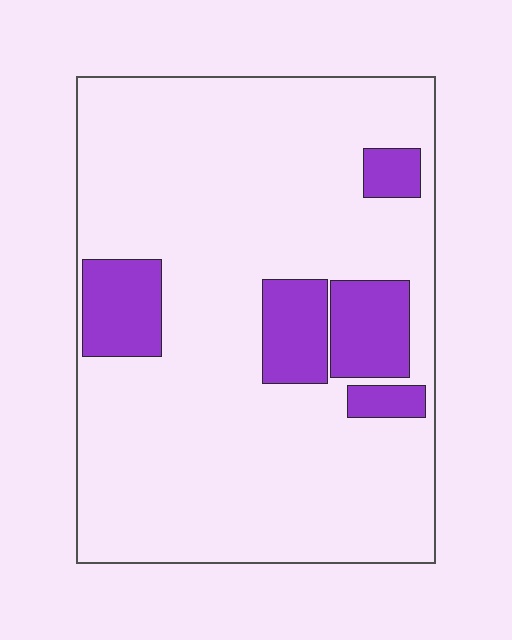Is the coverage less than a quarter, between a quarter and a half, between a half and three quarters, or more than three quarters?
Less than a quarter.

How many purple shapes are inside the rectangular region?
5.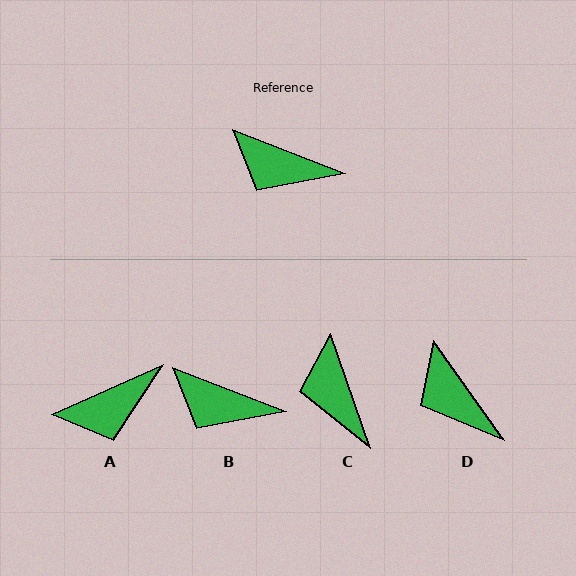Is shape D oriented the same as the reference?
No, it is off by about 33 degrees.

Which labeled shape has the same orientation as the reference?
B.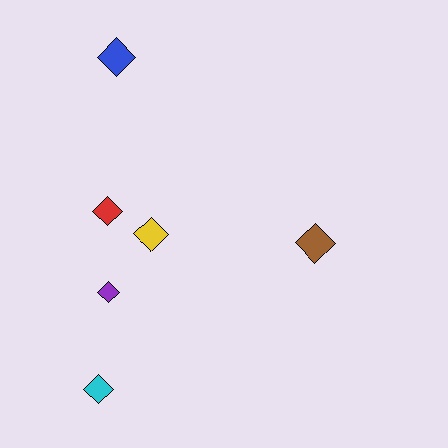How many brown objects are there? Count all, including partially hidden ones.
There is 1 brown object.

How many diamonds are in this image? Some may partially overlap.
There are 6 diamonds.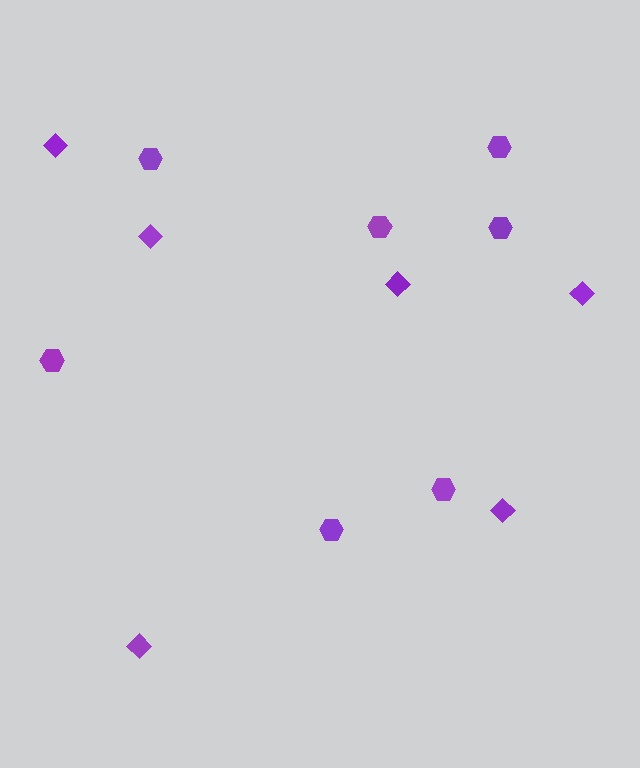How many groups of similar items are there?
There are 2 groups: one group of hexagons (7) and one group of diamonds (6).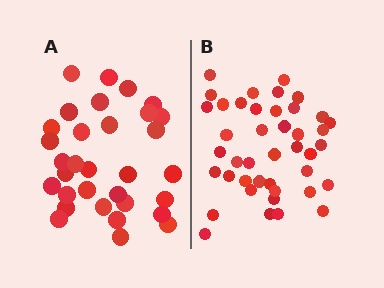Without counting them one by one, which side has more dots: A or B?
Region B (the right region) has more dots.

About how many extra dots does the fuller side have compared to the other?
Region B has roughly 10 or so more dots than region A.